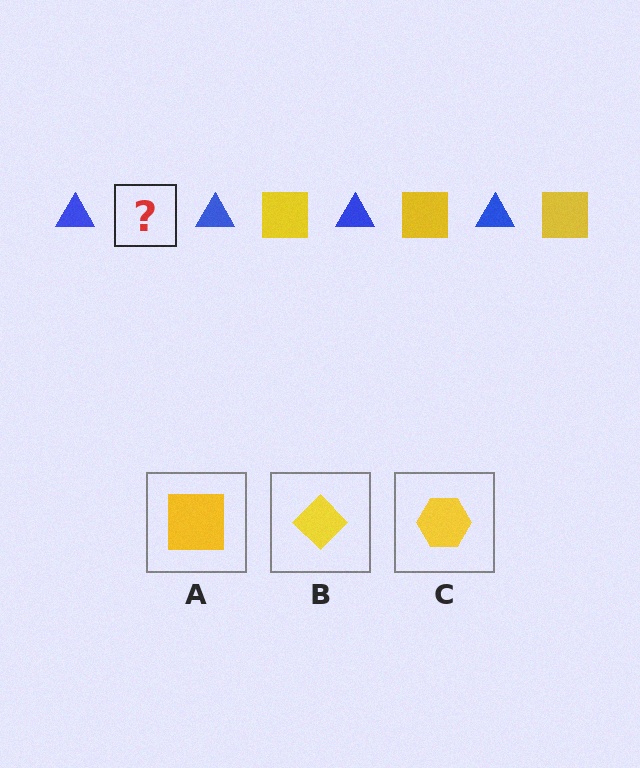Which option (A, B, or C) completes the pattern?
A.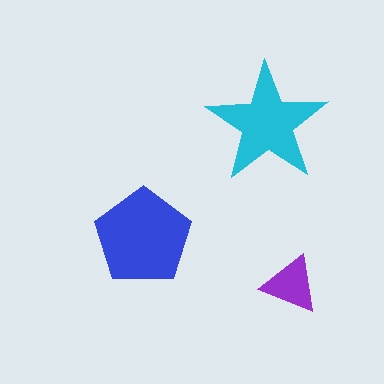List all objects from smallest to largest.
The purple triangle, the cyan star, the blue pentagon.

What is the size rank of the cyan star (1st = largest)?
2nd.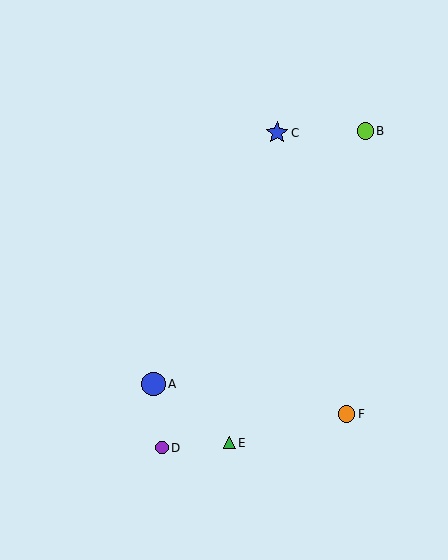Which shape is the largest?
The blue circle (labeled A) is the largest.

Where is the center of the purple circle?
The center of the purple circle is at (162, 448).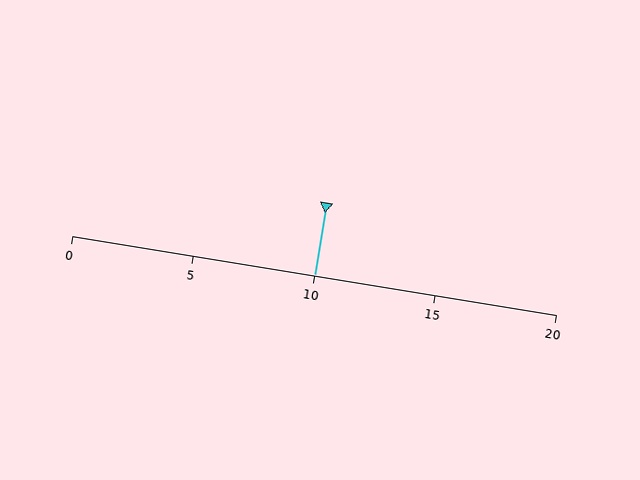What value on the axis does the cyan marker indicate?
The marker indicates approximately 10.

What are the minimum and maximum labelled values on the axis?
The axis runs from 0 to 20.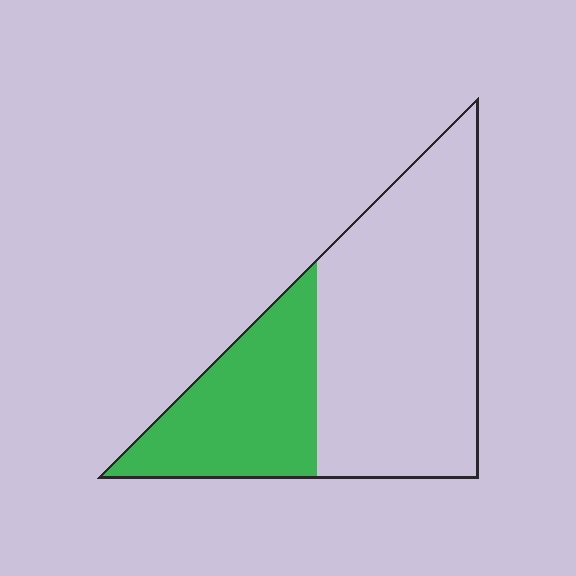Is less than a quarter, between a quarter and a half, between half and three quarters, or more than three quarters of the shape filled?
Between a quarter and a half.